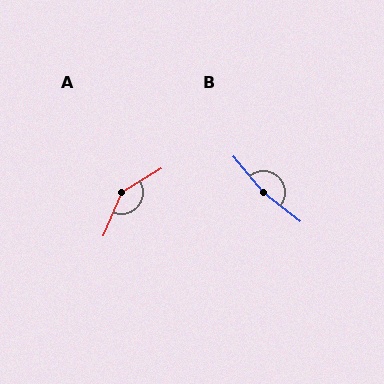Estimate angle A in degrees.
Approximately 144 degrees.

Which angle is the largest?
B, at approximately 168 degrees.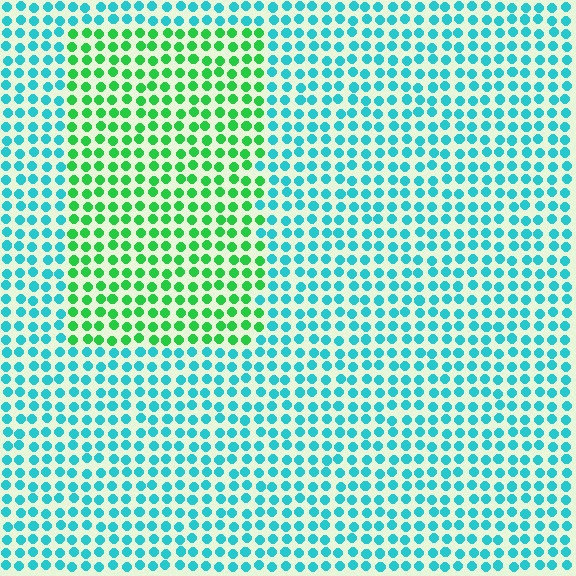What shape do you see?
I see a rectangle.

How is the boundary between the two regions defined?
The boundary is defined purely by a slight shift in hue (about 51 degrees). Spacing, size, and orientation are identical on both sides.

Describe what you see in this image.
The image is filled with small cyan elements in a uniform arrangement. A rectangle-shaped region is visible where the elements are tinted to a slightly different hue, forming a subtle color boundary.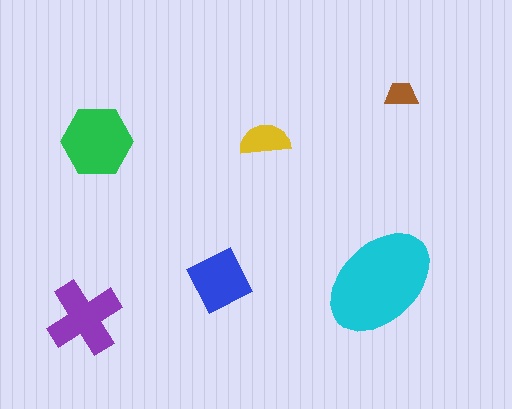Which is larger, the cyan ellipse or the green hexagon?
The cyan ellipse.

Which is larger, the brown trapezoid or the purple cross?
The purple cross.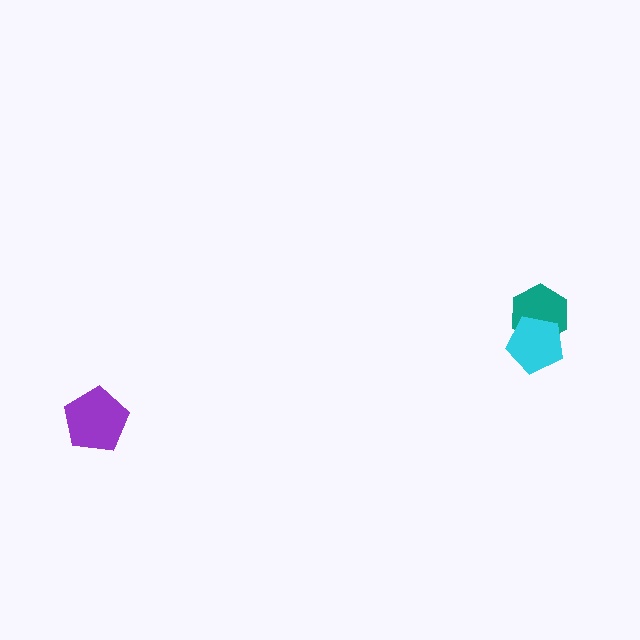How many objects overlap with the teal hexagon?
1 object overlaps with the teal hexagon.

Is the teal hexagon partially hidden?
Yes, it is partially covered by another shape.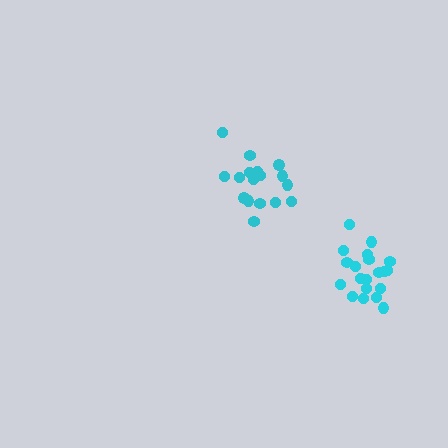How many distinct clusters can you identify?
There are 2 distinct clusters.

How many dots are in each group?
Group 1: 20 dots, Group 2: 20 dots (40 total).